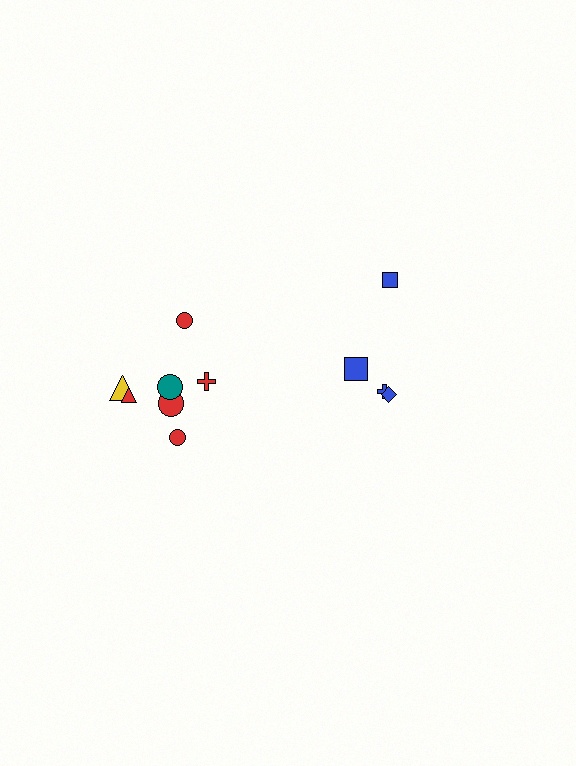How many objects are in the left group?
There are 7 objects.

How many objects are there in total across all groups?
There are 11 objects.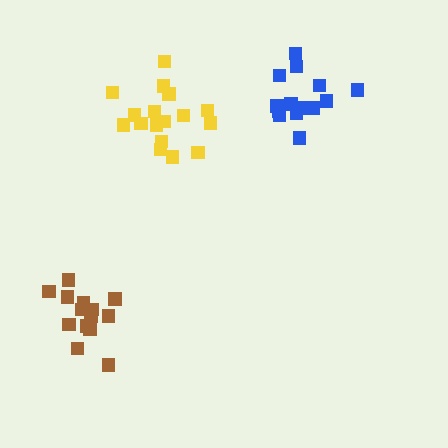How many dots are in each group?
Group 1: 14 dots, Group 2: 14 dots, Group 3: 17 dots (45 total).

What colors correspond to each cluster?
The clusters are colored: brown, blue, yellow.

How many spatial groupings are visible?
There are 3 spatial groupings.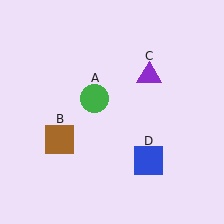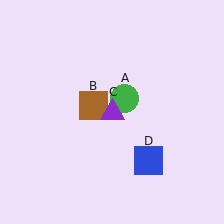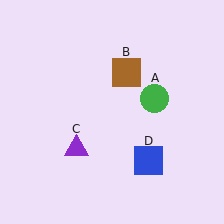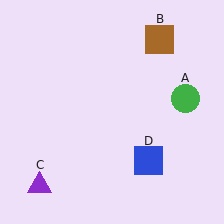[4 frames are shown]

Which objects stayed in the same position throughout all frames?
Blue square (object D) remained stationary.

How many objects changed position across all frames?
3 objects changed position: green circle (object A), brown square (object B), purple triangle (object C).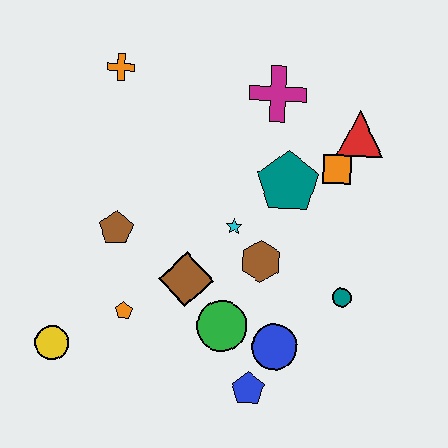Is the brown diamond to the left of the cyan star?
Yes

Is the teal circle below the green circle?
No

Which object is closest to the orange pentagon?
The brown diamond is closest to the orange pentagon.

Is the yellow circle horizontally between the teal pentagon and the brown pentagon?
No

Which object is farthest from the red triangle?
The yellow circle is farthest from the red triangle.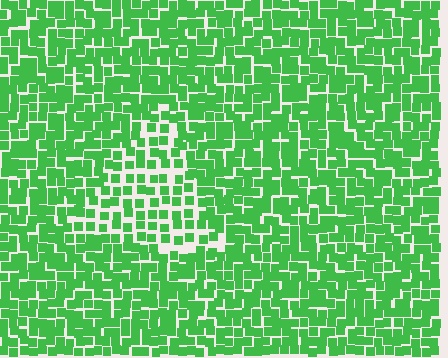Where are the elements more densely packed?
The elements are more densely packed outside the triangle boundary.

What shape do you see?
I see a triangle.